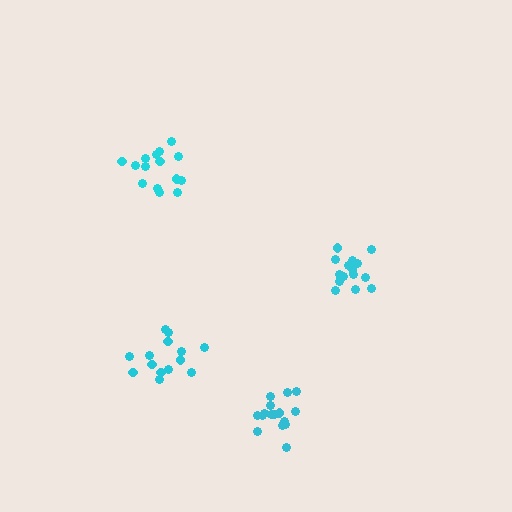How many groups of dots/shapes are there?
There are 4 groups.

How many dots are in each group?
Group 1: 16 dots, Group 2: 14 dots, Group 3: 15 dots, Group 4: 16 dots (61 total).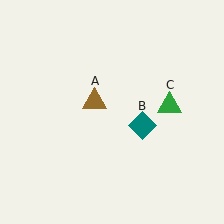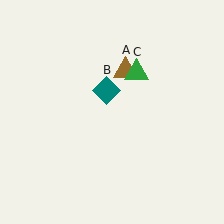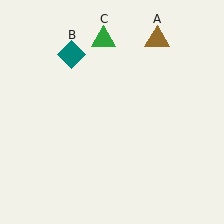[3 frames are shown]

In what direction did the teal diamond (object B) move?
The teal diamond (object B) moved up and to the left.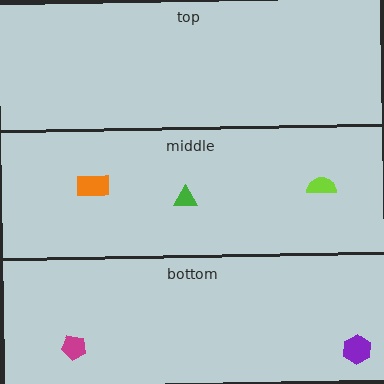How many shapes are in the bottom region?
2.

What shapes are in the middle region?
The orange rectangle, the lime semicircle, the green triangle.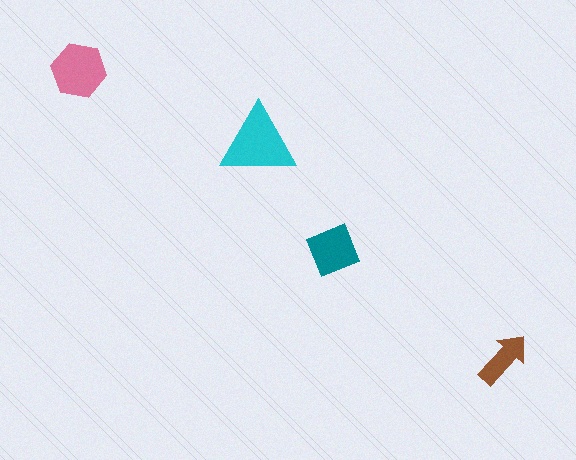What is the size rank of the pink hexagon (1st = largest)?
2nd.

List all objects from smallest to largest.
The brown arrow, the teal diamond, the pink hexagon, the cyan triangle.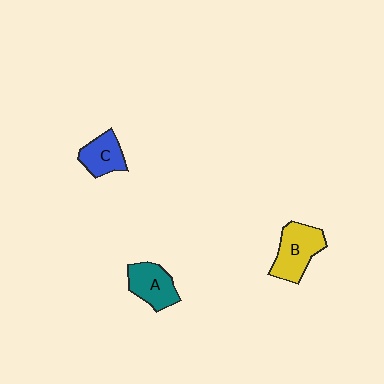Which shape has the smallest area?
Shape C (blue).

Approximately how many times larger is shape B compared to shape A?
Approximately 1.2 times.